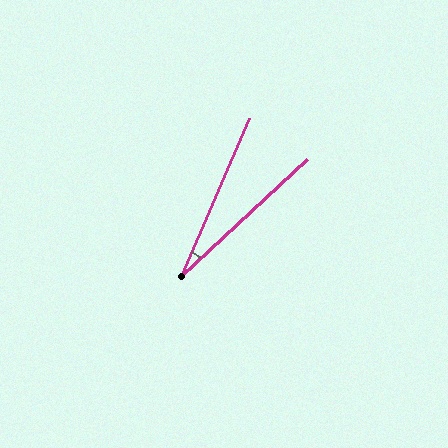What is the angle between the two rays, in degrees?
Approximately 24 degrees.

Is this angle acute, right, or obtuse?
It is acute.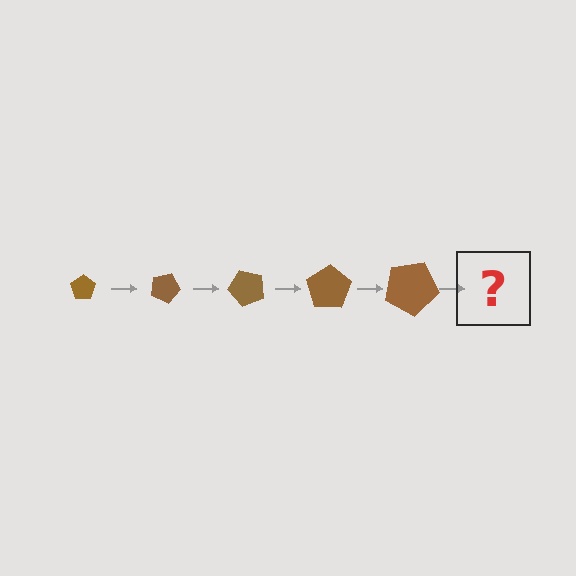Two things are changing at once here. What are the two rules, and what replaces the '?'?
The two rules are that the pentagon grows larger each step and it rotates 25 degrees each step. The '?' should be a pentagon, larger than the previous one and rotated 125 degrees from the start.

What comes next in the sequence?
The next element should be a pentagon, larger than the previous one and rotated 125 degrees from the start.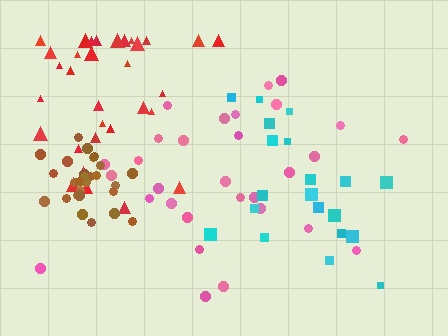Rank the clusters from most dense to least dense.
brown, red, pink, cyan.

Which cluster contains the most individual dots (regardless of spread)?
Red (32).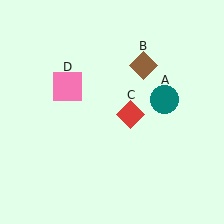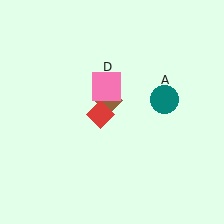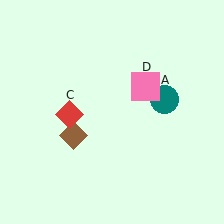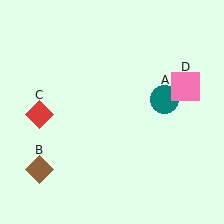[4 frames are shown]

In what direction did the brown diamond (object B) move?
The brown diamond (object B) moved down and to the left.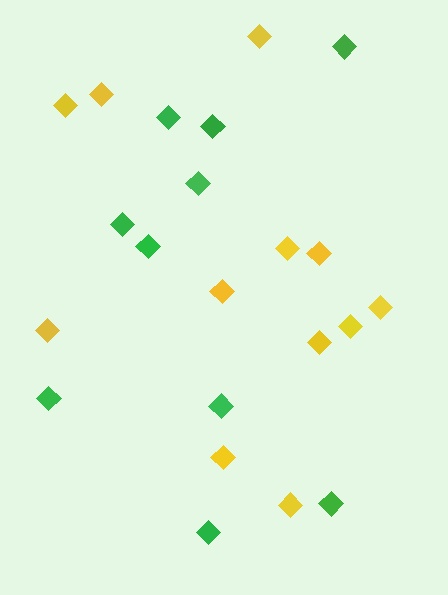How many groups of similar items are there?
There are 2 groups: one group of green diamonds (10) and one group of yellow diamonds (12).